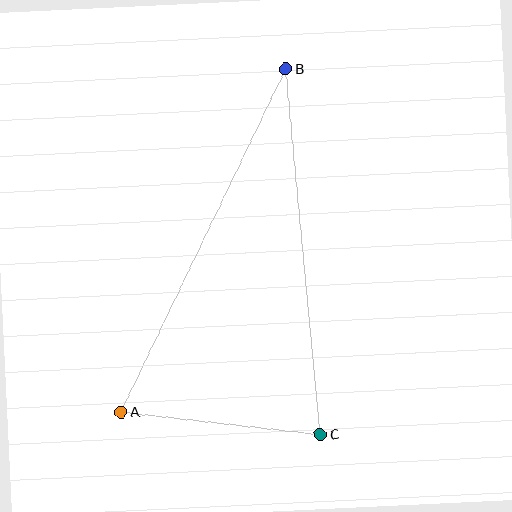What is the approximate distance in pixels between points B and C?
The distance between B and C is approximately 367 pixels.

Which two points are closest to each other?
Points A and C are closest to each other.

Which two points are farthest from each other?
Points A and B are farthest from each other.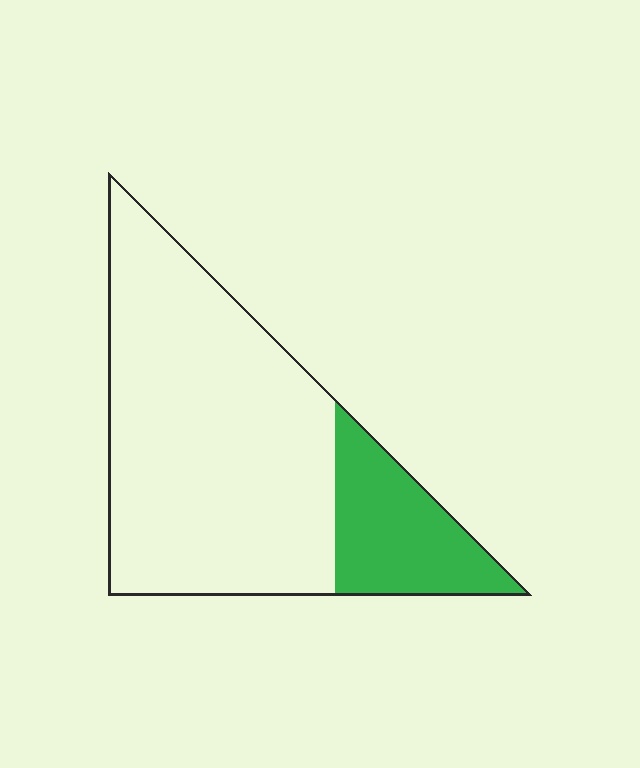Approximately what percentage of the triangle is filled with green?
Approximately 20%.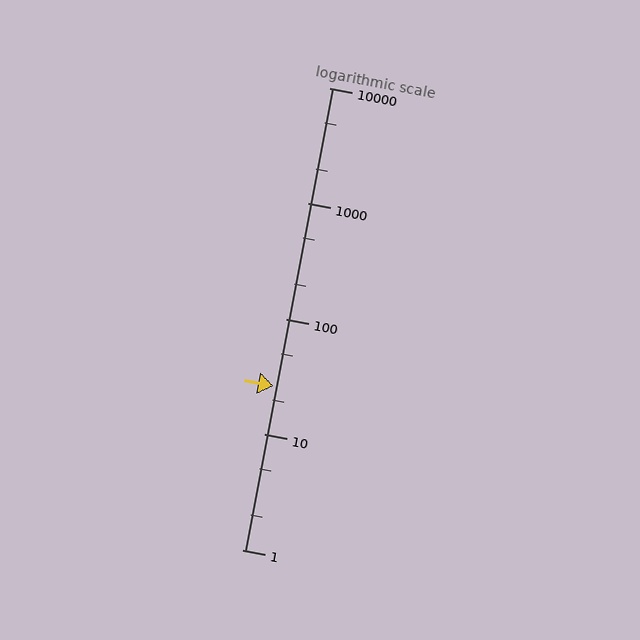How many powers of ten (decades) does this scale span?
The scale spans 4 decades, from 1 to 10000.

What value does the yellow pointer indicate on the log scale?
The pointer indicates approximately 26.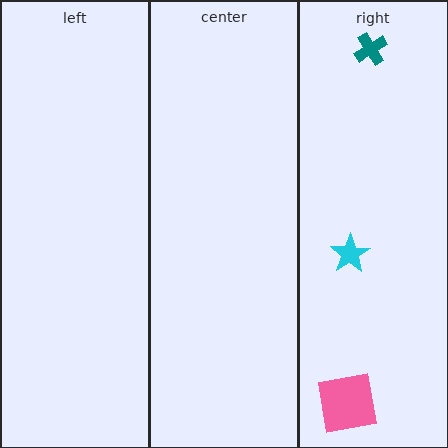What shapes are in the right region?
The pink square, the teal cross, the cyan star.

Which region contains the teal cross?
The right region.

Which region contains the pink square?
The right region.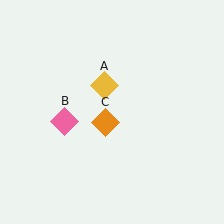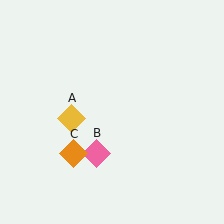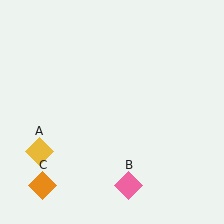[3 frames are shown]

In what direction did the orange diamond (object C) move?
The orange diamond (object C) moved down and to the left.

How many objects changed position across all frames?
3 objects changed position: yellow diamond (object A), pink diamond (object B), orange diamond (object C).